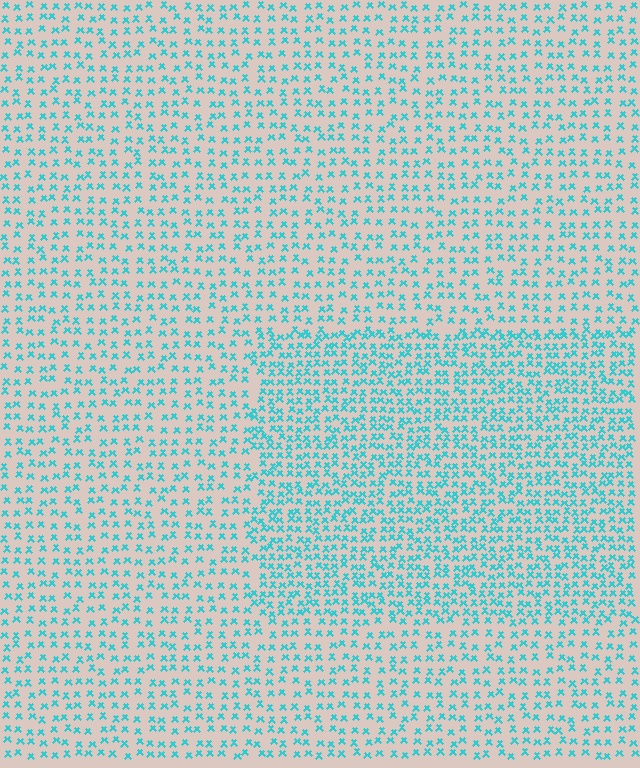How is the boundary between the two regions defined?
The boundary is defined by a change in element density (approximately 1.7x ratio). All elements are the same color, size, and shape.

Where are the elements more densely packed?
The elements are more densely packed inside the rectangle boundary.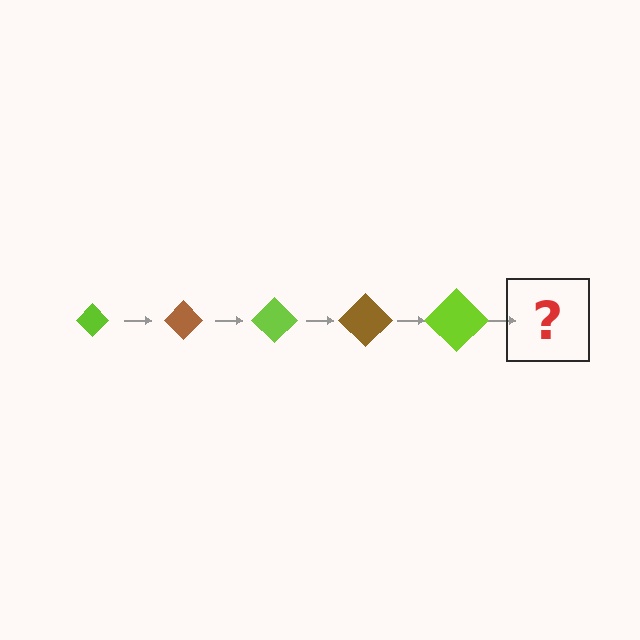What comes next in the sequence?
The next element should be a brown diamond, larger than the previous one.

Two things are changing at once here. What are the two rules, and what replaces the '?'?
The two rules are that the diamond grows larger each step and the color cycles through lime and brown. The '?' should be a brown diamond, larger than the previous one.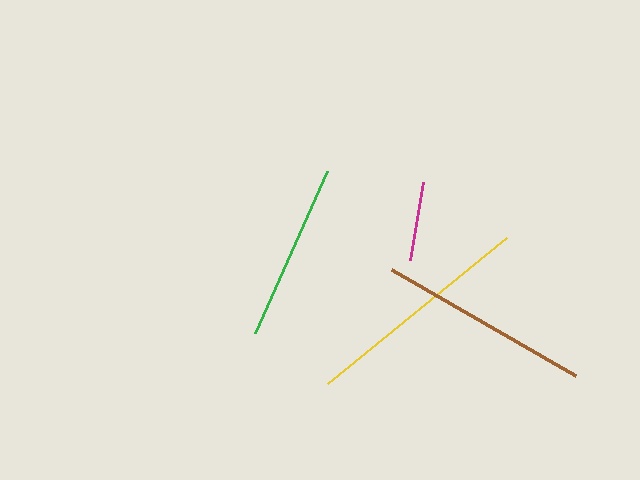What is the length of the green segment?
The green segment is approximately 178 pixels long.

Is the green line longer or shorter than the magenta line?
The green line is longer than the magenta line.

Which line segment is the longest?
The yellow line is the longest at approximately 231 pixels.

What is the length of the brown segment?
The brown segment is approximately 213 pixels long.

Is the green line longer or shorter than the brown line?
The brown line is longer than the green line.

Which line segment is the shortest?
The magenta line is the shortest at approximately 79 pixels.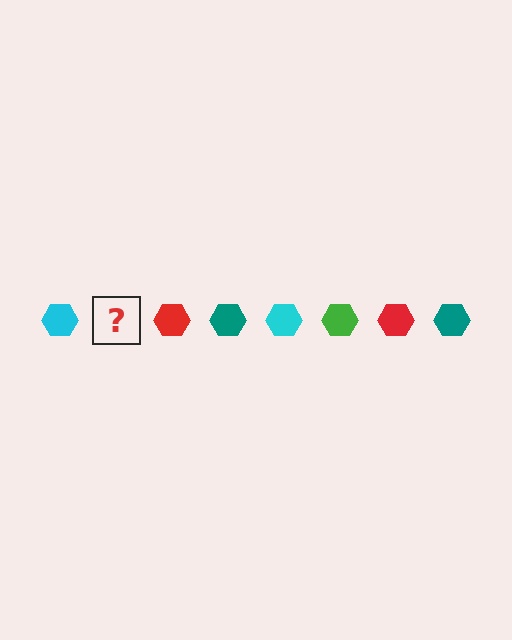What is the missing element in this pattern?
The missing element is a green hexagon.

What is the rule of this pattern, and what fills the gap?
The rule is that the pattern cycles through cyan, green, red, teal hexagons. The gap should be filled with a green hexagon.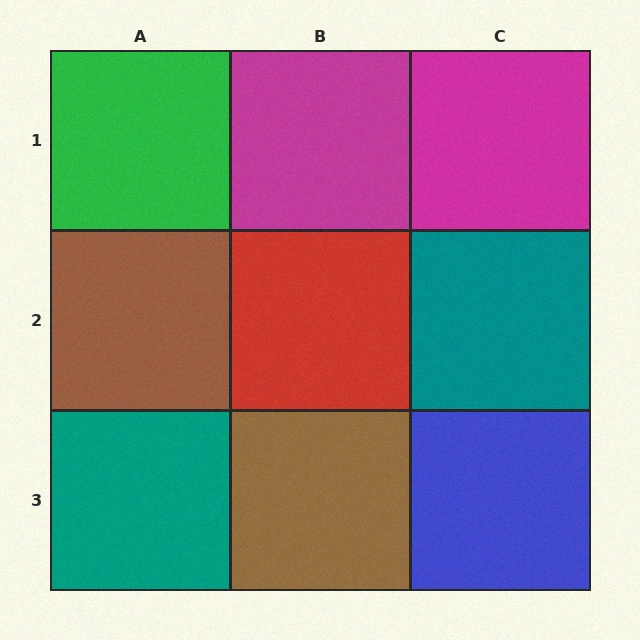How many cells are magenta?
2 cells are magenta.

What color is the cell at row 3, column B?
Brown.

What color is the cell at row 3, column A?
Teal.